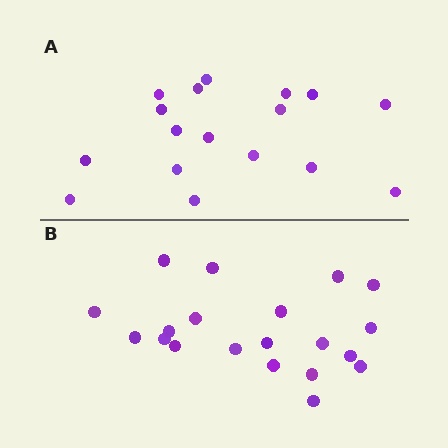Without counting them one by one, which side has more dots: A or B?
Region B (the bottom region) has more dots.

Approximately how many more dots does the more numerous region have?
Region B has just a few more — roughly 2 or 3 more dots than region A.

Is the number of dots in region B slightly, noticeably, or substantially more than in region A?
Region B has only slightly more — the two regions are fairly close. The ratio is roughly 1.2 to 1.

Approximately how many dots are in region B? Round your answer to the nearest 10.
About 20 dots.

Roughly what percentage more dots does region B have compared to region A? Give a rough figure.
About 20% more.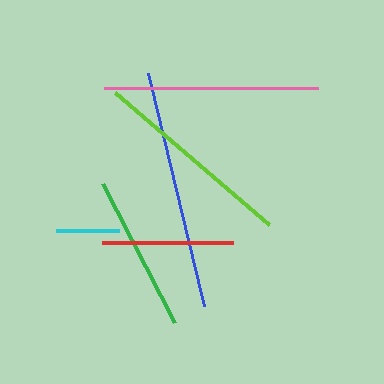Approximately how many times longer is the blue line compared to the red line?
The blue line is approximately 1.8 times the length of the red line.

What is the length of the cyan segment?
The cyan segment is approximately 63 pixels long.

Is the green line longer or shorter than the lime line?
The lime line is longer than the green line.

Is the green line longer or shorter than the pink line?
The pink line is longer than the green line.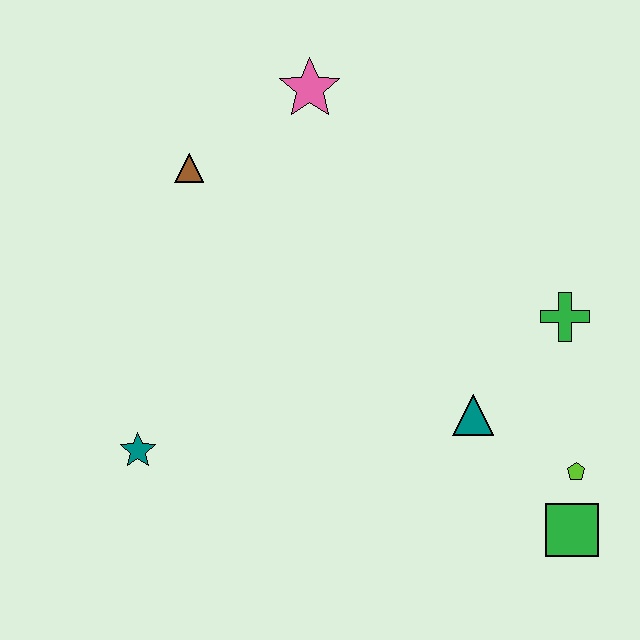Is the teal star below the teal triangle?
Yes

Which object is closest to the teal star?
The brown triangle is closest to the teal star.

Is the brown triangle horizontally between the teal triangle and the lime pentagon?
No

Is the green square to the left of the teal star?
No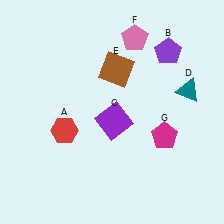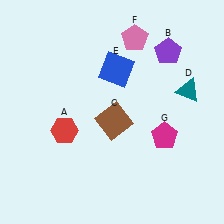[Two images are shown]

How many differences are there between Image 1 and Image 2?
There are 2 differences between the two images.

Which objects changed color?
C changed from purple to brown. E changed from brown to blue.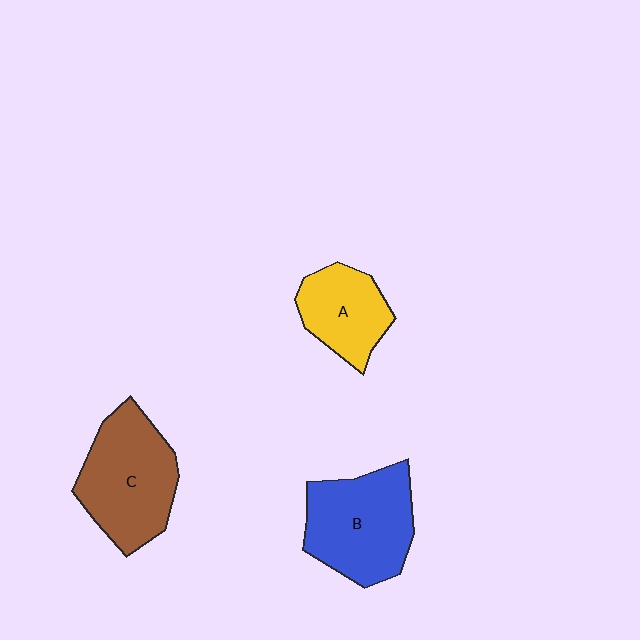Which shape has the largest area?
Shape C (brown).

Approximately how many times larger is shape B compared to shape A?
Approximately 1.5 times.